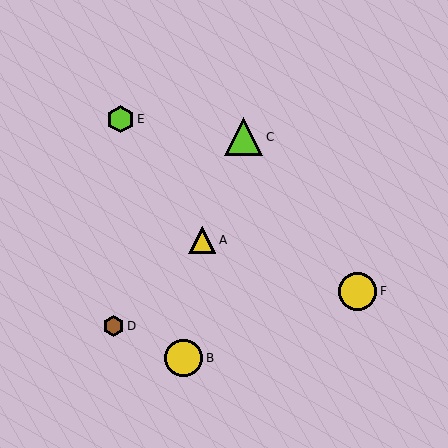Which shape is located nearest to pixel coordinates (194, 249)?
The yellow triangle (labeled A) at (202, 240) is nearest to that location.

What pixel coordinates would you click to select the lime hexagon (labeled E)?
Click at (120, 119) to select the lime hexagon E.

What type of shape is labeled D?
Shape D is a brown hexagon.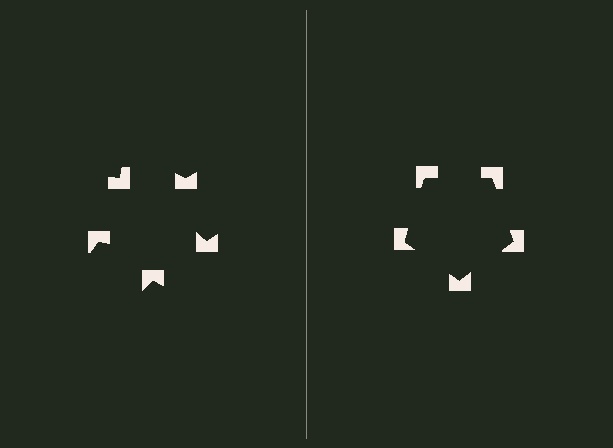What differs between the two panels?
The notched squares are positioned identically on both sides; only the wedge orientations differ. On the right they align to a pentagon; on the left they are misaligned.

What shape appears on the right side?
An illusory pentagon.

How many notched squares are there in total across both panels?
10 — 5 on each side.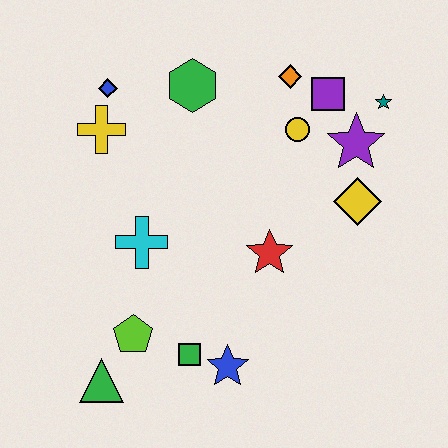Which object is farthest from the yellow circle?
The green triangle is farthest from the yellow circle.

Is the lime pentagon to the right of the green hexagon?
No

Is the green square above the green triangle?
Yes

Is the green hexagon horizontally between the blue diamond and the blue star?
Yes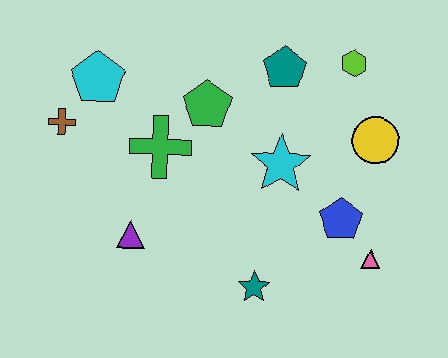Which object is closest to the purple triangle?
The green cross is closest to the purple triangle.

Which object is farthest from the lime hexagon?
The brown cross is farthest from the lime hexagon.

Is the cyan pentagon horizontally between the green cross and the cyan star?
No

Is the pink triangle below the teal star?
No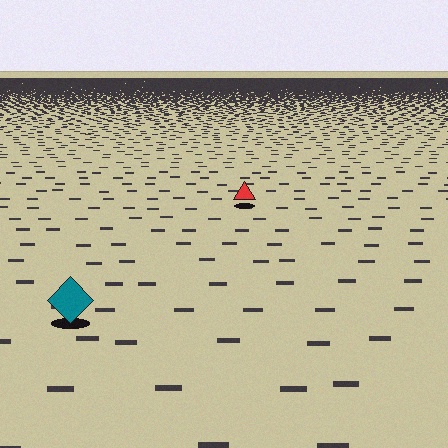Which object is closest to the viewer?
The teal diamond is closest. The texture marks near it are larger and more spread out.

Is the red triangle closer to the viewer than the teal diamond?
No. The teal diamond is closer — you can tell from the texture gradient: the ground texture is coarser near it.